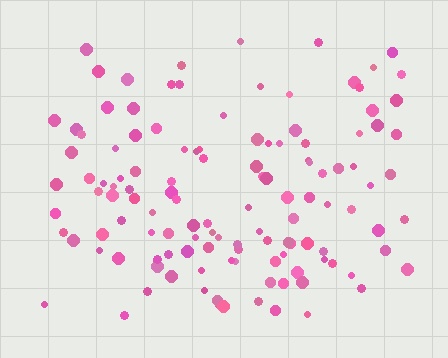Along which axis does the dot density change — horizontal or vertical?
Vertical.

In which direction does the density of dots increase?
From top to bottom, with the bottom side densest.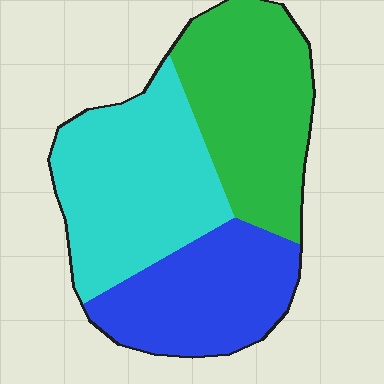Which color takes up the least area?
Blue, at roughly 30%.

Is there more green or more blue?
Green.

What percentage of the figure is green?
Green covers 34% of the figure.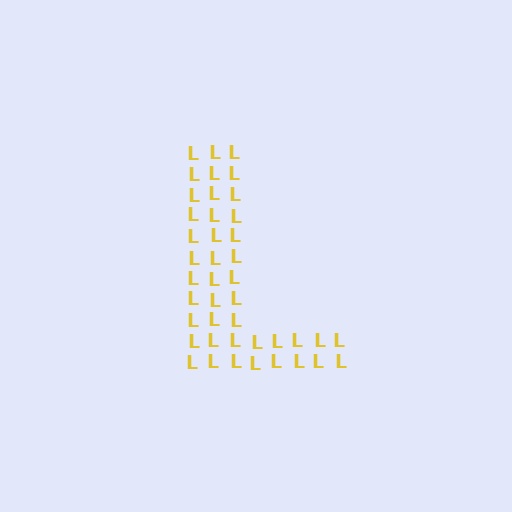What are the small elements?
The small elements are letter L's.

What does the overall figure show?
The overall figure shows the letter L.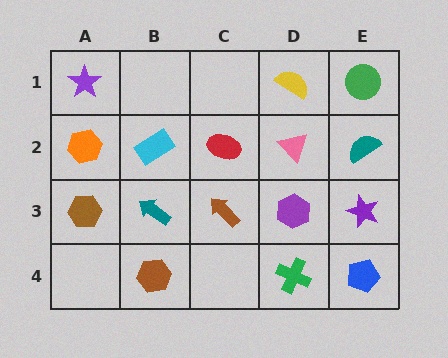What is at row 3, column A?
A brown hexagon.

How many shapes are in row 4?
3 shapes.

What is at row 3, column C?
A brown arrow.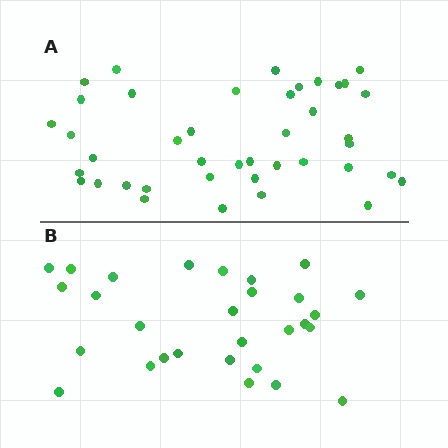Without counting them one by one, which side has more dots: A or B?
Region A (the top region) has more dots.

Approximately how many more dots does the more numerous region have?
Region A has roughly 12 or so more dots than region B.